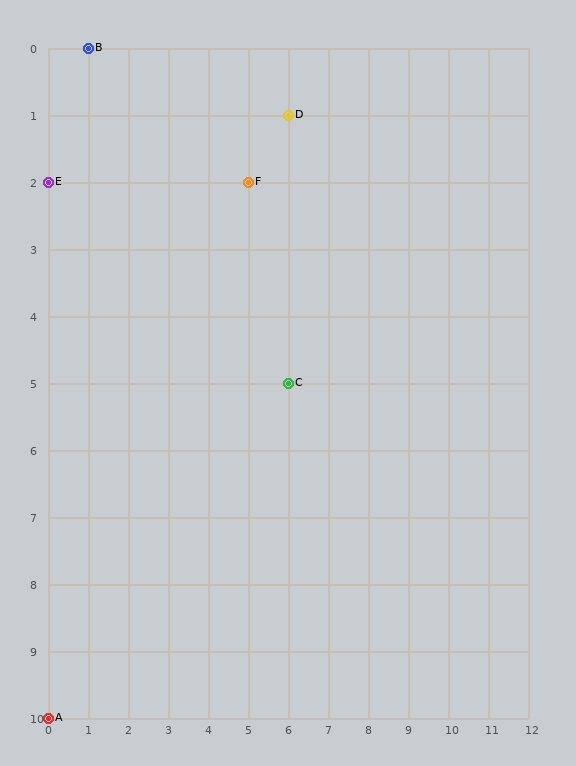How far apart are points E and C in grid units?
Points E and C are 6 columns and 3 rows apart (about 6.7 grid units diagonally).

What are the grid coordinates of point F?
Point F is at grid coordinates (5, 2).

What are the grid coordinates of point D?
Point D is at grid coordinates (6, 1).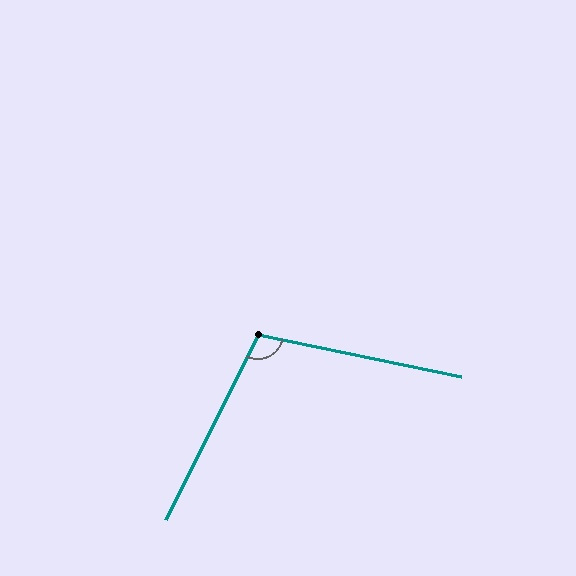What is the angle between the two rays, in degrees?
Approximately 105 degrees.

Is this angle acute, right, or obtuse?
It is obtuse.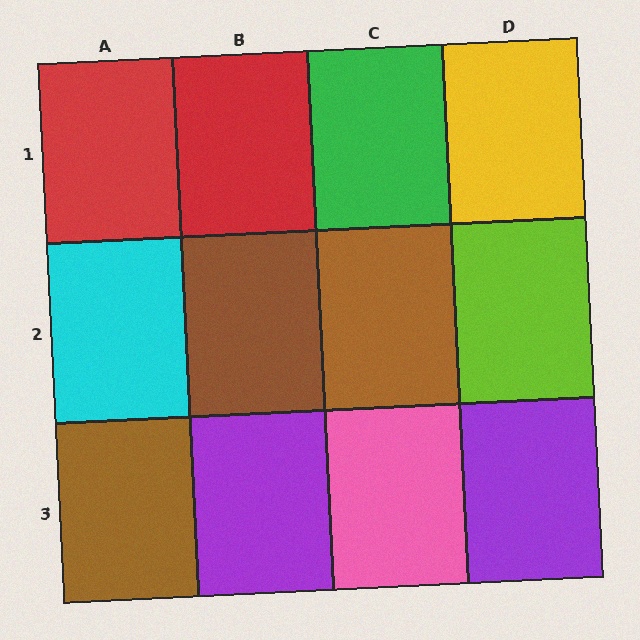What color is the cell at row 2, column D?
Lime.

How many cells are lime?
1 cell is lime.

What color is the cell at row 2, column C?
Brown.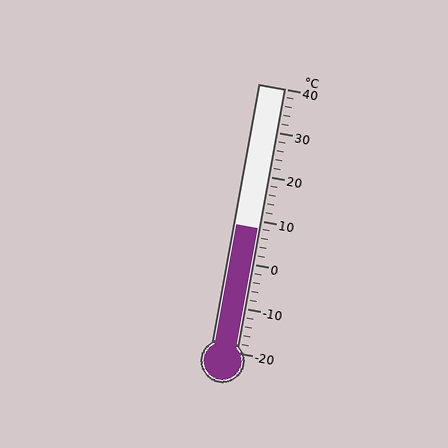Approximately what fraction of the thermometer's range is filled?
The thermometer is filled to approximately 45% of its range.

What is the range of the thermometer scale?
The thermometer scale ranges from -20°C to 40°C.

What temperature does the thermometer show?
The thermometer shows approximately 8°C.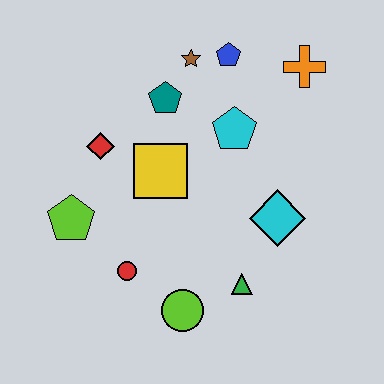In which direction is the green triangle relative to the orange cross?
The green triangle is below the orange cross.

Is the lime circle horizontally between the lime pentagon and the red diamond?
No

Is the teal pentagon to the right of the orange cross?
No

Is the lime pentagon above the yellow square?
No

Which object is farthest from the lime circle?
The orange cross is farthest from the lime circle.